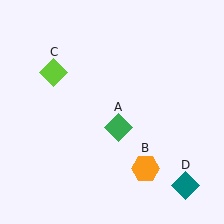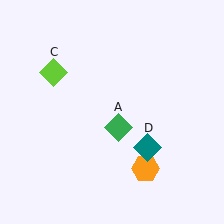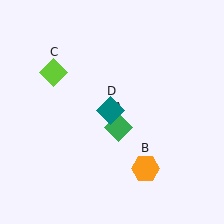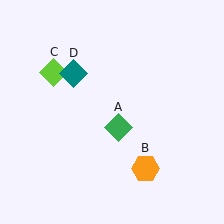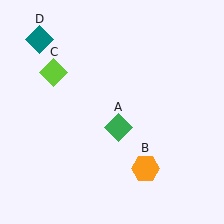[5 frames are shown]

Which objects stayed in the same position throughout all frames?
Green diamond (object A) and orange hexagon (object B) and lime diamond (object C) remained stationary.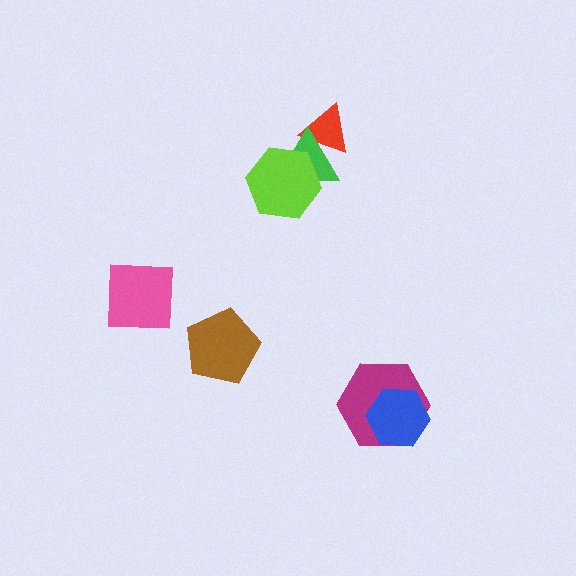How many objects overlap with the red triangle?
1 object overlaps with the red triangle.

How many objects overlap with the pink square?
0 objects overlap with the pink square.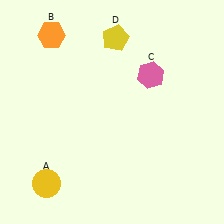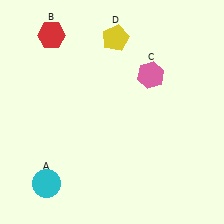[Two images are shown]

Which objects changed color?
A changed from yellow to cyan. B changed from orange to red.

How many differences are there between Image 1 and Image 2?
There are 2 differences between the two images.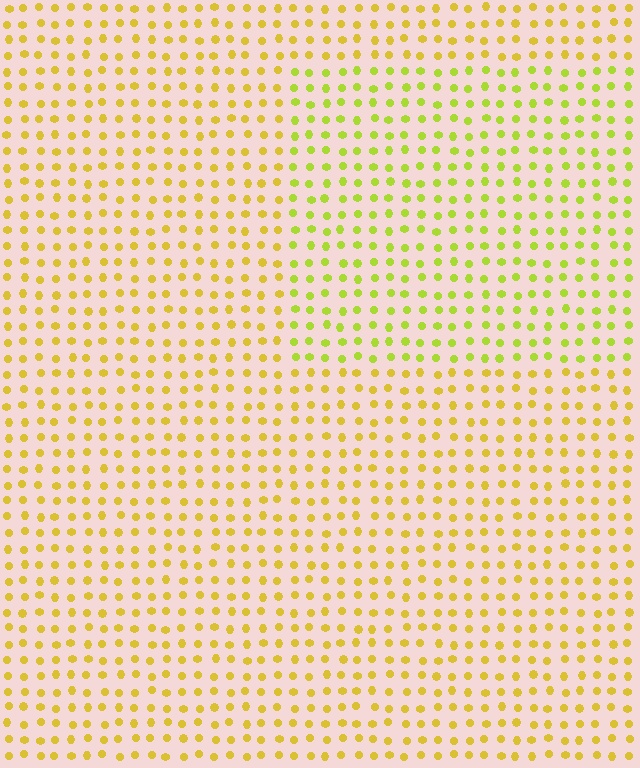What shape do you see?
I see a rectangle.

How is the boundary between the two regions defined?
The boundary is defined purely by a slight shift in hue (about 27 degrees). Spacing, size, and orientation are identical on both sides.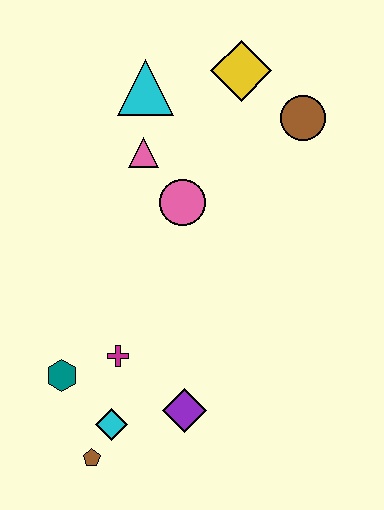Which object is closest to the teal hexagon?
The magenta cross is closest to the teal hexagon.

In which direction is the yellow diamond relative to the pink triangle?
The yellow diamond is to the right of the pink triangle.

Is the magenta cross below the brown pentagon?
No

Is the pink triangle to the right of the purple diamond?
No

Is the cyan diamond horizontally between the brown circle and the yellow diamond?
No